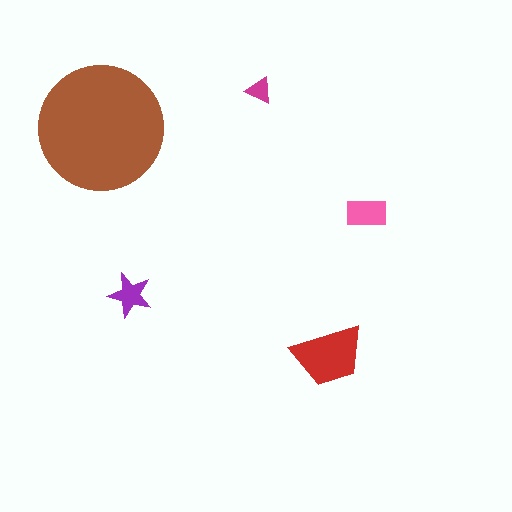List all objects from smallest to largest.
The magenta triangle, the purple star, the pink rectangle, the red trapezoid, the brown circle.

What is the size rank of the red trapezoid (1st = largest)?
2nd.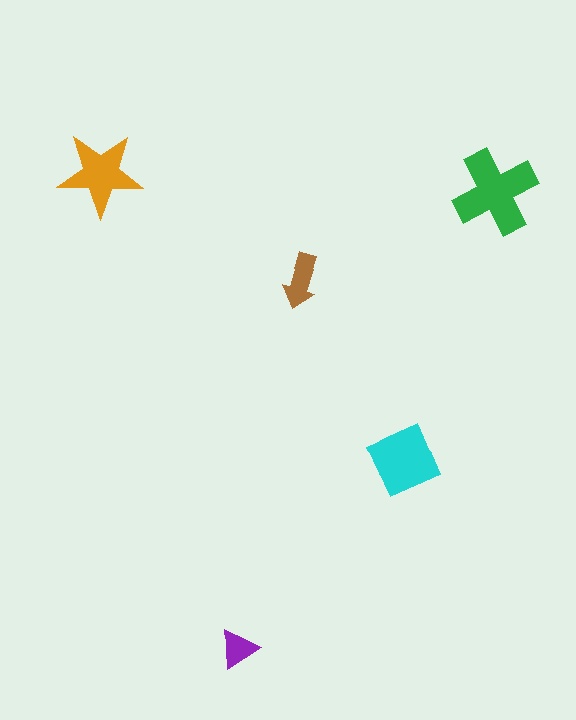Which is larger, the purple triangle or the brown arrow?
The brown arrow.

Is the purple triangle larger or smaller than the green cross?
Smaller.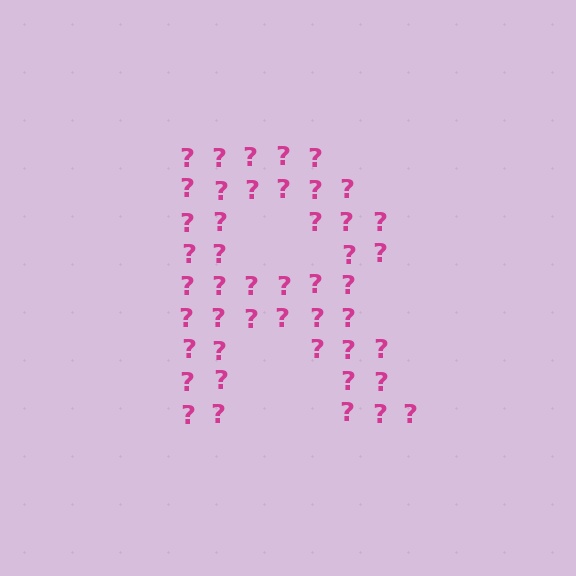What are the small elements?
The small elements are question marks.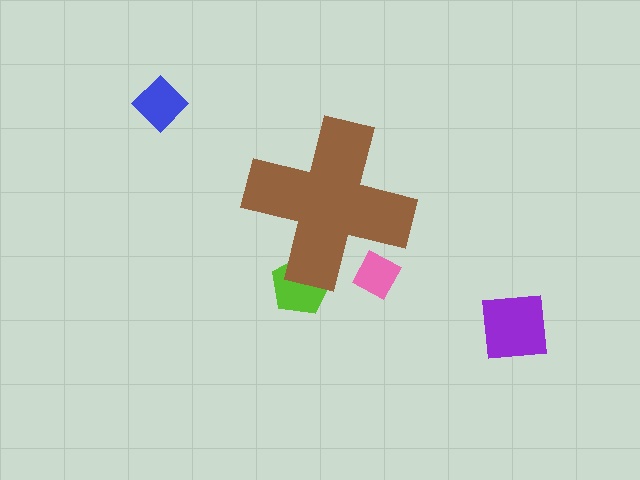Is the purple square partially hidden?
No, the purple square is fully visible.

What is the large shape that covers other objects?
A brown cross.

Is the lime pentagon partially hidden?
Yes, the lime pentagon is partially hidden behind the brown cross.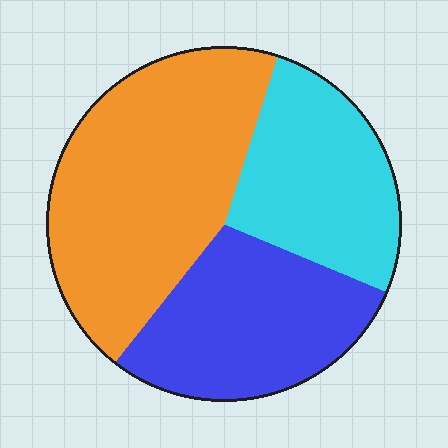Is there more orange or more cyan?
Orange.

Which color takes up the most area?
Orange, at roughly 45%.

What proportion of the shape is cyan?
Cyan covers around 25% of the shape.